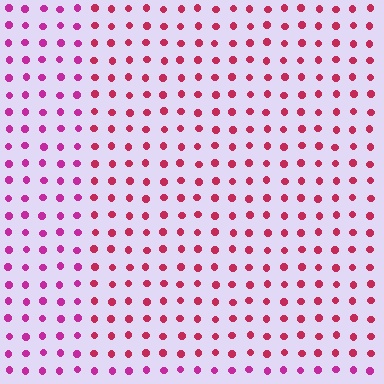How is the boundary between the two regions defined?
The boundary is defined purely by a slight shift in hue (about 29 degrees). Spacing, size, and orientation are identical on both sides.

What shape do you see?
I see a rectangle.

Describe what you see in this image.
The image is filled with small magenta elements in a uniform arrangement. A rectangle-shaped region is visible where the elements are tinted to a slightly different hue, forming a subtle color boundary.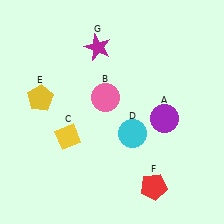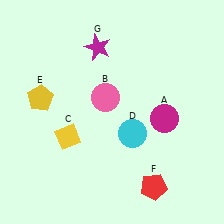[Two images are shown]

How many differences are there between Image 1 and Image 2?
There is 1 difference between the two images.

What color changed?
The circle (A) changed from purple in Image 1 to magenta in Image 2.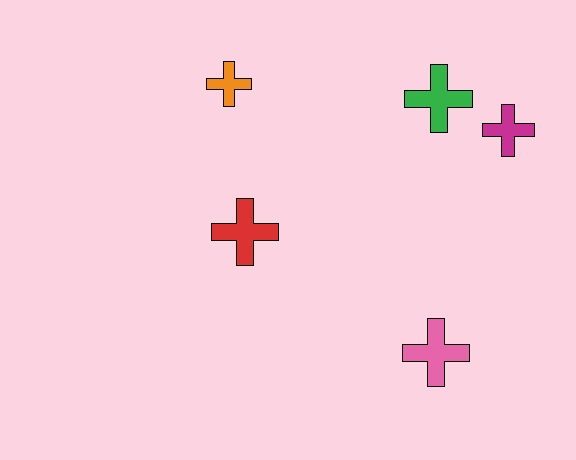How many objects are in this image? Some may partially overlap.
There are 5 objects.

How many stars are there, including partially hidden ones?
There are no stars.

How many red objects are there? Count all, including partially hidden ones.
There is 1 red object.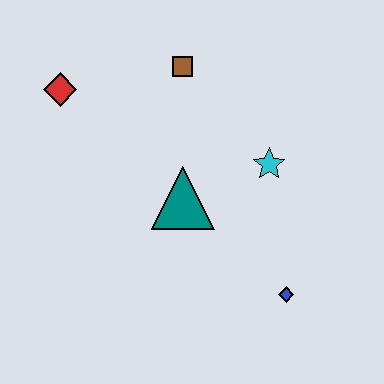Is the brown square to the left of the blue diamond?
Yes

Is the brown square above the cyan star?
Yes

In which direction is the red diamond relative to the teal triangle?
The red diamond is to the left of the teal triangle.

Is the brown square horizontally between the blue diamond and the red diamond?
Yes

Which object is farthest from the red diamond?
The blue diamond is farthest from the red diamond.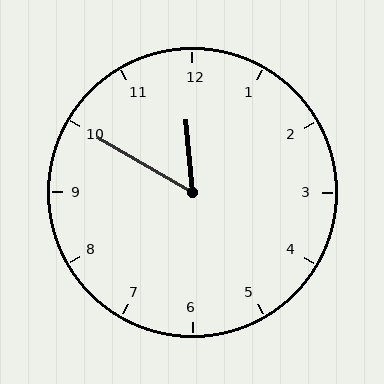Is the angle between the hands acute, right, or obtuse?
It is acute.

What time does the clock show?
11:50.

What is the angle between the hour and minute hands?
Approximately 55 degrees.